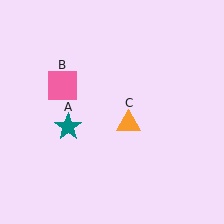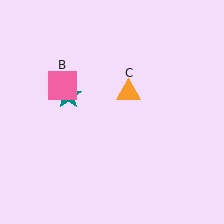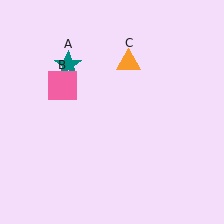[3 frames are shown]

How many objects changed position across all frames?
2 objects changed position: teal star (object A), orange triangle (object C).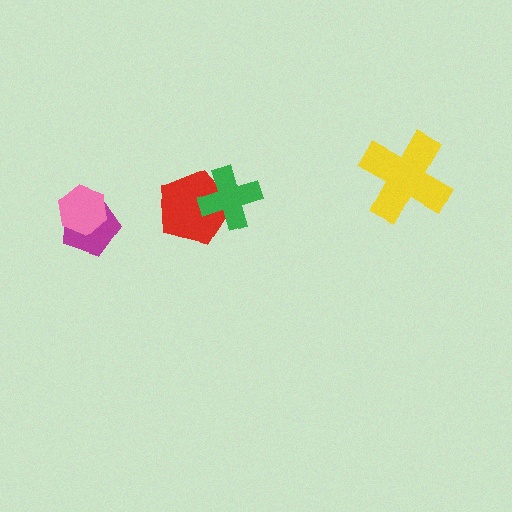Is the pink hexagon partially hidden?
No, no other shape covers it.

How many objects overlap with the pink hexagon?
1 object overlaps with the pink hexagon.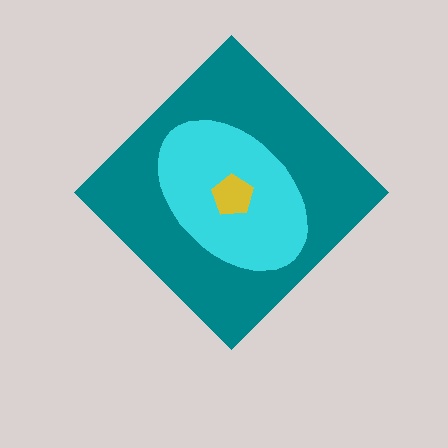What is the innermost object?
The yellow pentagon.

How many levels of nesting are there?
3.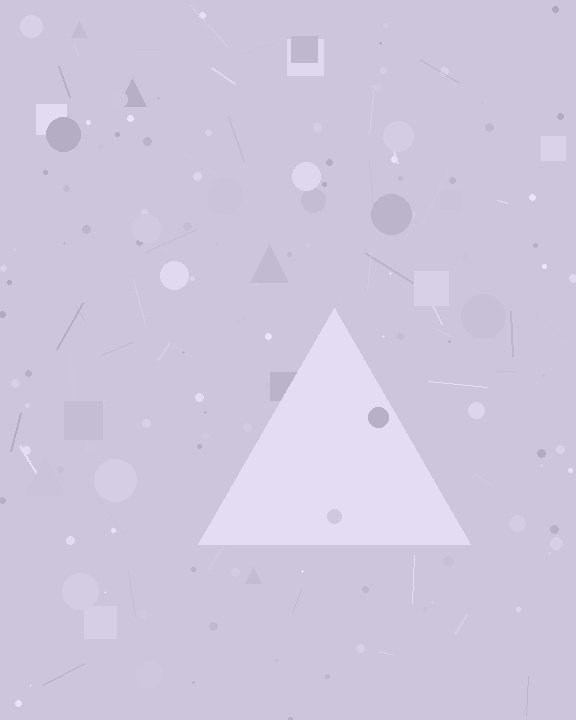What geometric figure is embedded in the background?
A triangle is embedded in the background.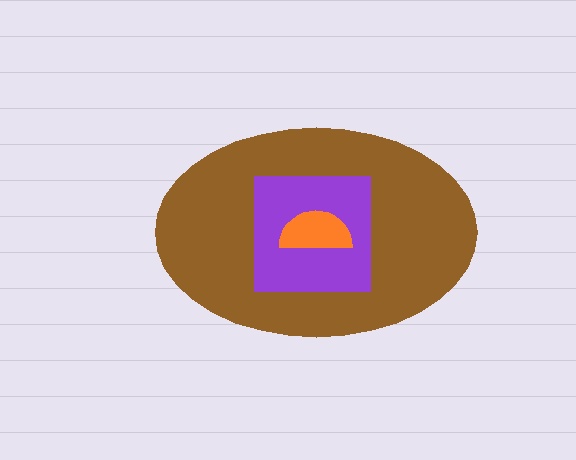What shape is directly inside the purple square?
The orange semicircle.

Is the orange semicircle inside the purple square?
Yes.